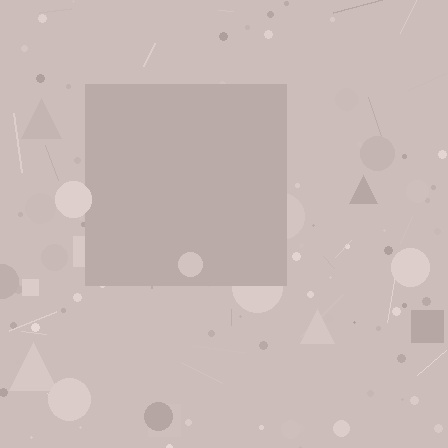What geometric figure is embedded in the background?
A square is embedded in the background.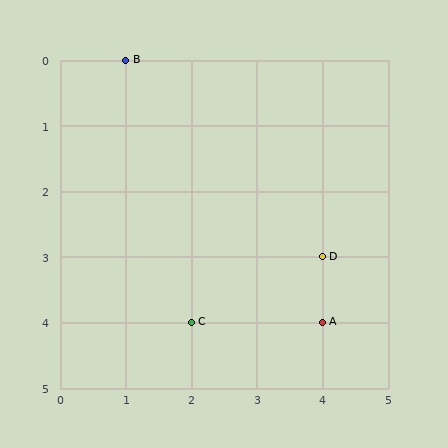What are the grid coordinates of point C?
Point C is at grid coordinates (2, 4).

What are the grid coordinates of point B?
Point B is at grid coordinates (1, 0).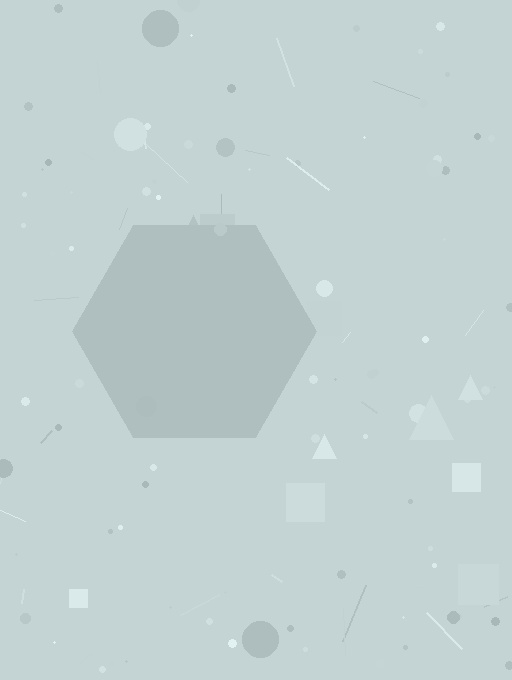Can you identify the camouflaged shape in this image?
The camouflaged shape is a hexagon.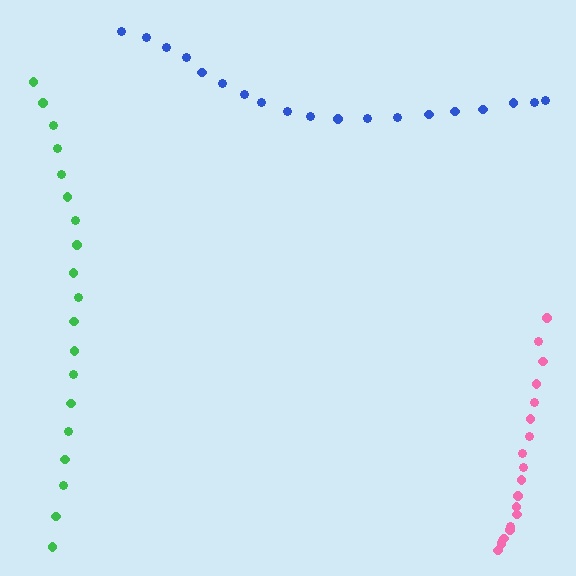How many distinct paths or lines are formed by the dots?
There are 3 distinct paths.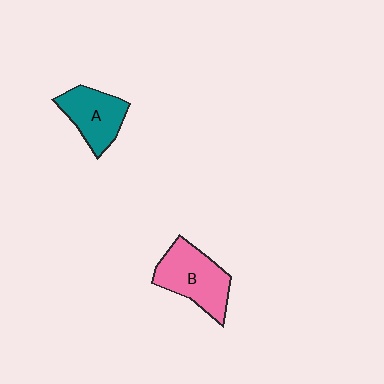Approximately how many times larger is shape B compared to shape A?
Approximately 1.2 times.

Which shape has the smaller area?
Shape A (teal).